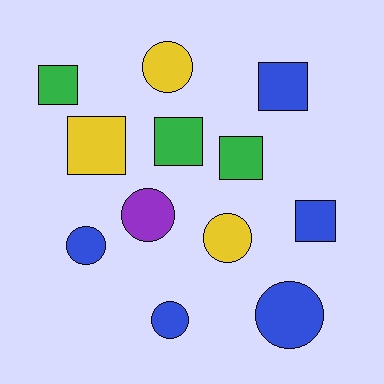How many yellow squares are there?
There is 1 yellow square.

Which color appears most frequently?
Blue, with 5 objects.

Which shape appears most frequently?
Circle, with 6 objects.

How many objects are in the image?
There are 12 objects.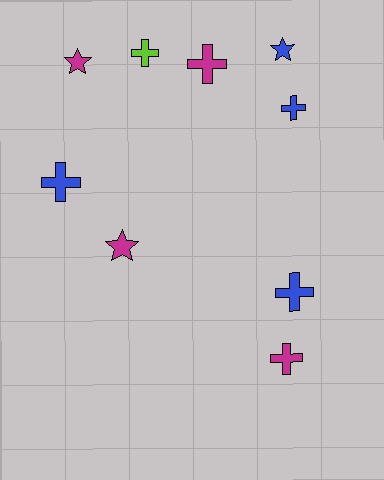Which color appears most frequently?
Blue, with 4 objects.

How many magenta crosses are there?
There are 2 magenta crosses.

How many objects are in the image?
There are 9 objects.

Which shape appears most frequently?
Cross, with 6 objects.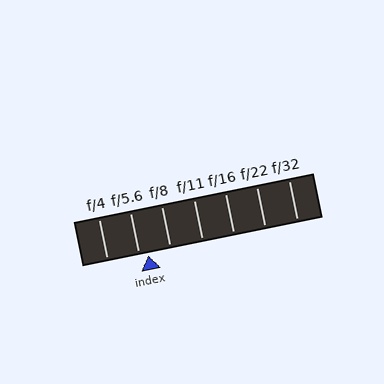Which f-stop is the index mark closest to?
The index mark is closest to f/5.6.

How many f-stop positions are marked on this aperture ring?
There are 7 f-stop positions marked.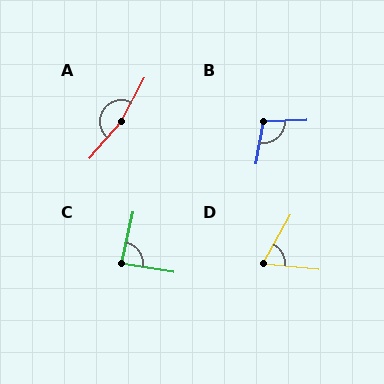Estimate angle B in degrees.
Approximately 102 degrees.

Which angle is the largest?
A, at approximately 168 degrees.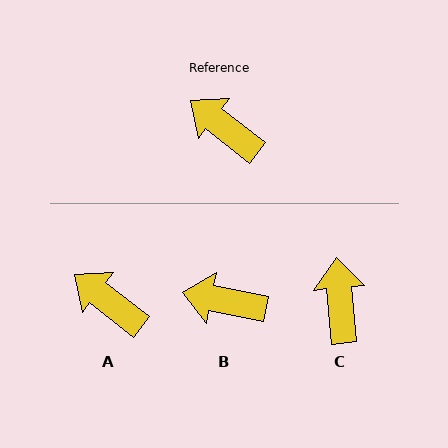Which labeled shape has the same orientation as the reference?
A.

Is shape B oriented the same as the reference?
No, it is off by about 27 degrees.